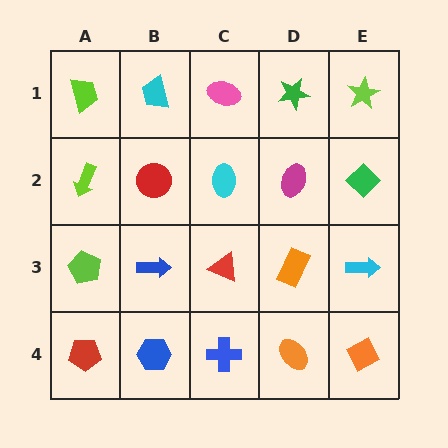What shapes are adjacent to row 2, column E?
A lime star (row 1, column E), a cyan arrow (row 3, column E), a magenta ellipse (row 2, column D).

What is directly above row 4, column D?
An orange rectangle.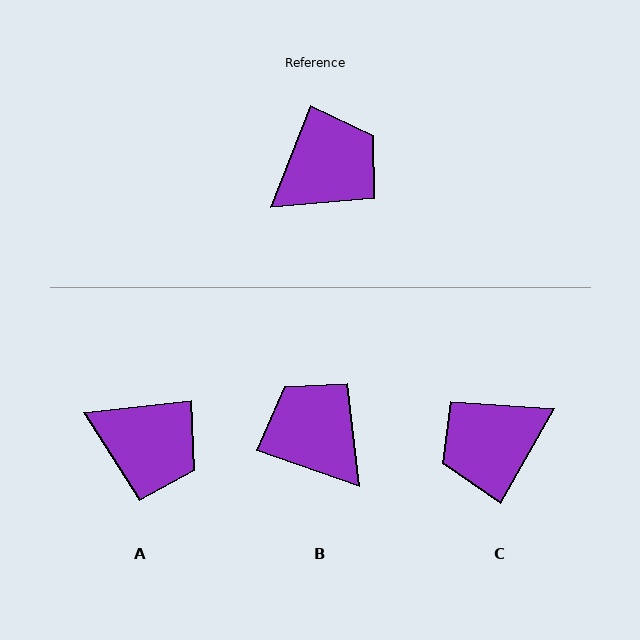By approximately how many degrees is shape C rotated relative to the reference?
Approximately 171 degrees counter-clockwise.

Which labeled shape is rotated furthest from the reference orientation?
C, about 171 degrees away.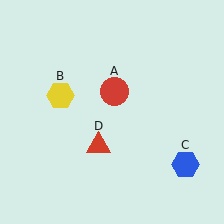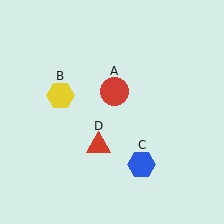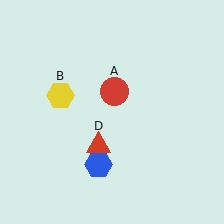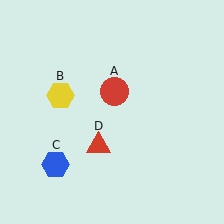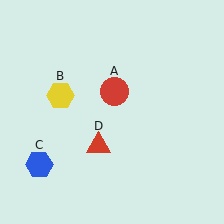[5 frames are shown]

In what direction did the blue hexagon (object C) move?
The blue hexagon (object C) moved left.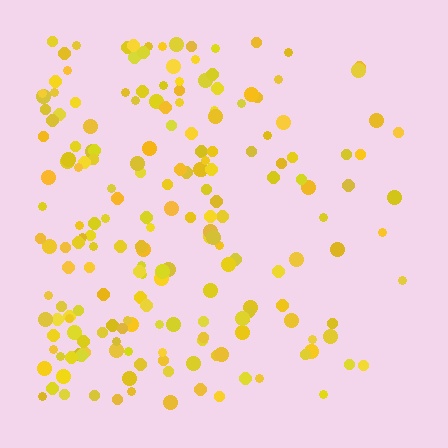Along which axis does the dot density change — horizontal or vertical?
Horizontal.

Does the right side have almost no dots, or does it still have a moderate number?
Still a moderate number, just noticeably fewer than the left.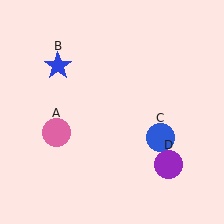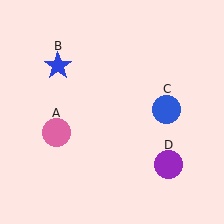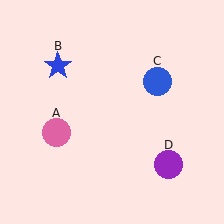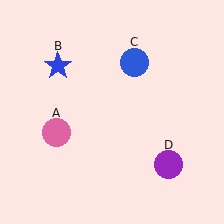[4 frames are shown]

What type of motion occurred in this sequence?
The blue circle (object C) rotated counterclockwise around the center of the scene.